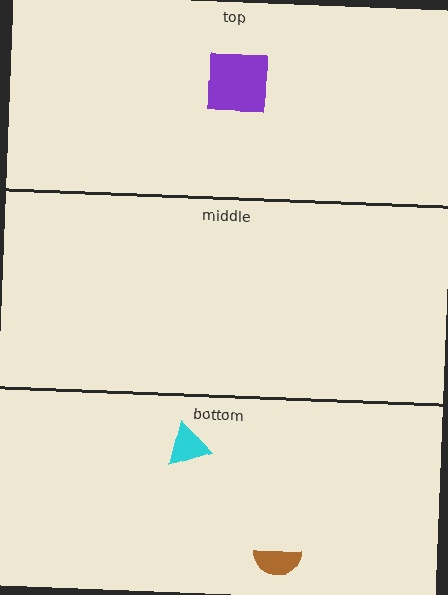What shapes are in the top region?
The purple square.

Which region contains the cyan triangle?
The bottom region.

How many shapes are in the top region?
1.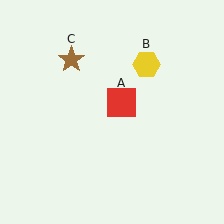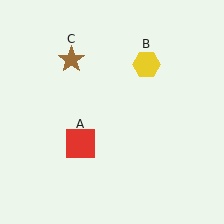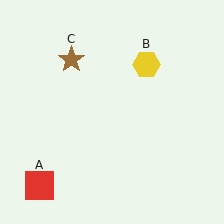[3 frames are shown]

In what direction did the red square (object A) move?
The red square (object A) moved down and to the left.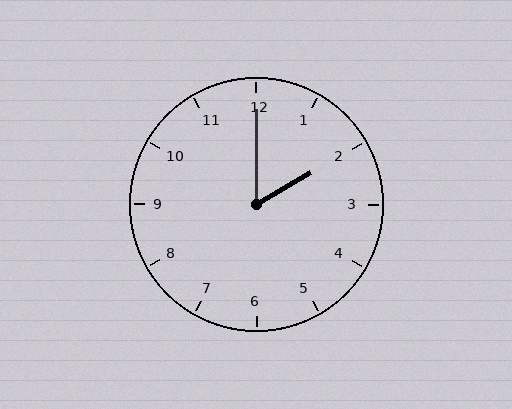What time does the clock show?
2:00.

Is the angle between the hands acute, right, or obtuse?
It is acute.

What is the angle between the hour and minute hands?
Approximately 60 degrees.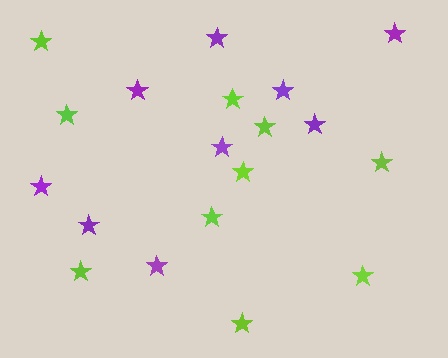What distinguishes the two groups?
There are 2 groups: one group of lime stars (10) and one group of purple stars (9).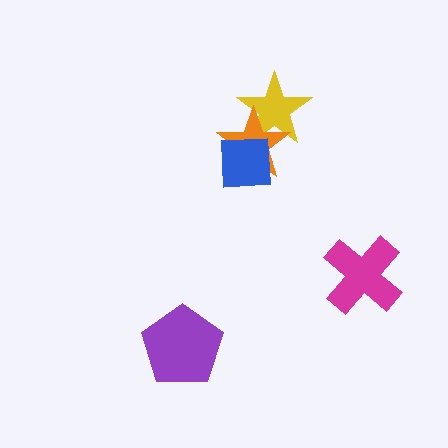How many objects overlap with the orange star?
2 objects overlap with the orange star.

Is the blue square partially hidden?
No, no other shape covers it.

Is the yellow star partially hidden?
Yes, it is partially covered by another shape.